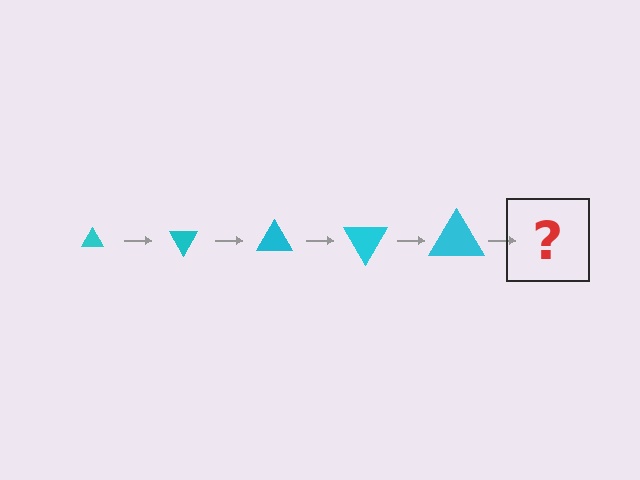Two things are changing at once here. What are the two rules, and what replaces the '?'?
The two rules are that the triangle grows larger each step and it rotates 60 degrees each step. The '?' should be a triangle, larger than the previous one and rotated 300 degrees from the start.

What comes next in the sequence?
The next element should be a triangle, larger than the previous one and rotated 300 degrees from the start.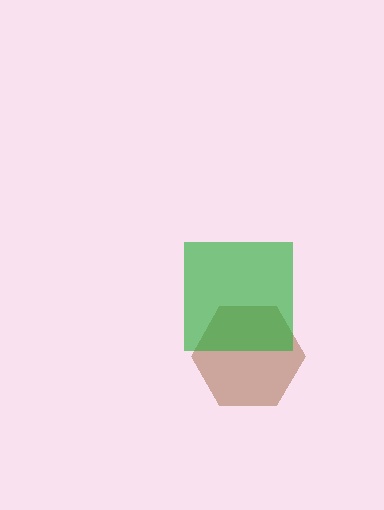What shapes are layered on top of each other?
The layered shapes are: a brown hexagon, a green square.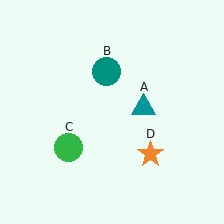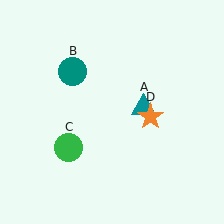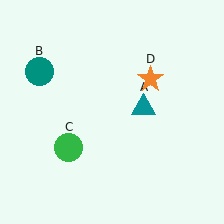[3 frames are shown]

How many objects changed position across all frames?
2 objects changed position: teal circle (object B), orange star (object D).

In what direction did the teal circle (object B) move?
The teal circle (object B) moved left.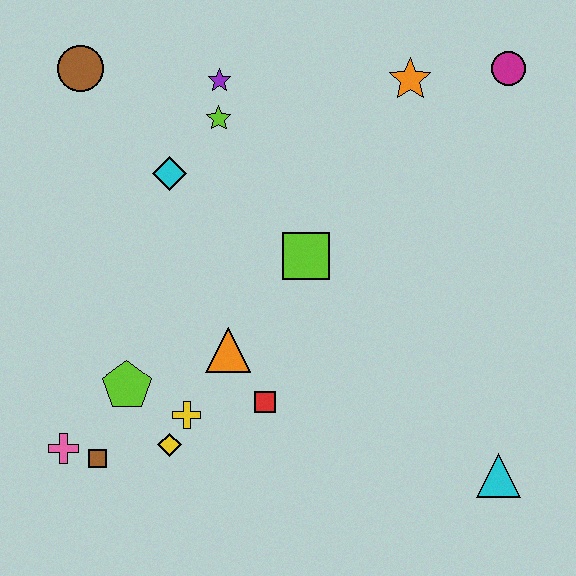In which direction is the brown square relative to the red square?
The brown square is to the left of the red square.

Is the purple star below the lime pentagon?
No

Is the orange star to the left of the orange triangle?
No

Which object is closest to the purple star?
The lime star is closest to the purple star.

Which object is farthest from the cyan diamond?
The cyan triangle is farthest from the cyan diamond.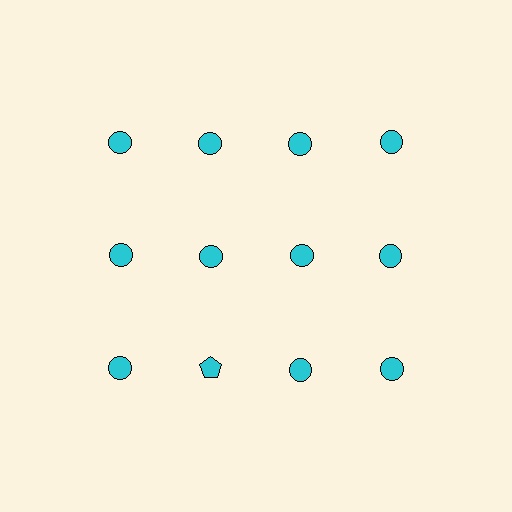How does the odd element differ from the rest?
It has a different shape: pentagon instead of circle.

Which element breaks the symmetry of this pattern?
The cyan pentagon in the third row, second from left column breaks the symmetry. All other shapes are cyan circles.